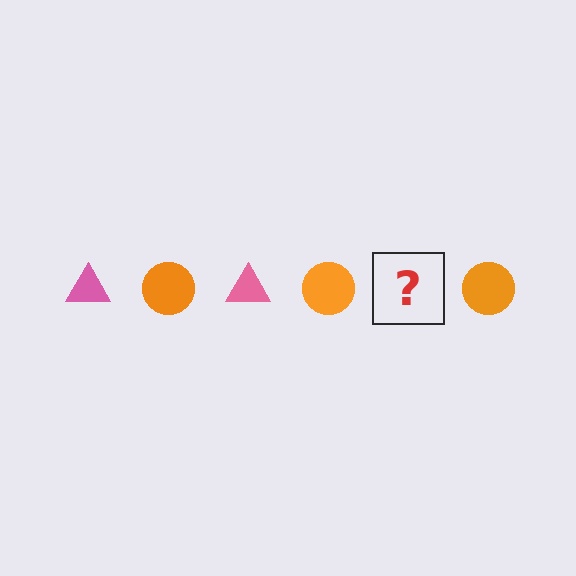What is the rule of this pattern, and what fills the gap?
The rule is that the pattern alternates between pink triangle and orange circle. The gap should be filled with a pink triangle.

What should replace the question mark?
The question mark should be replaced with a pink triangle.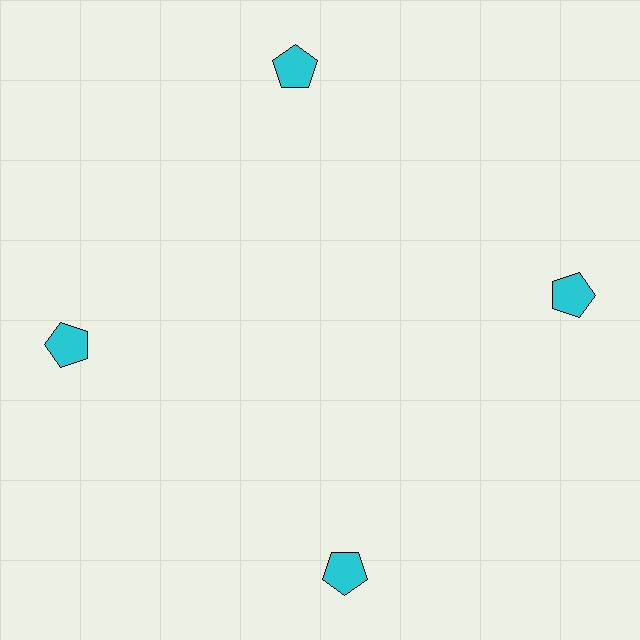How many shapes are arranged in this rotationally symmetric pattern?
There are 4 shapes, arranged in 4 groups of 1.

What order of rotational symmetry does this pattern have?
This pattern has 4-fold rotational symmetry.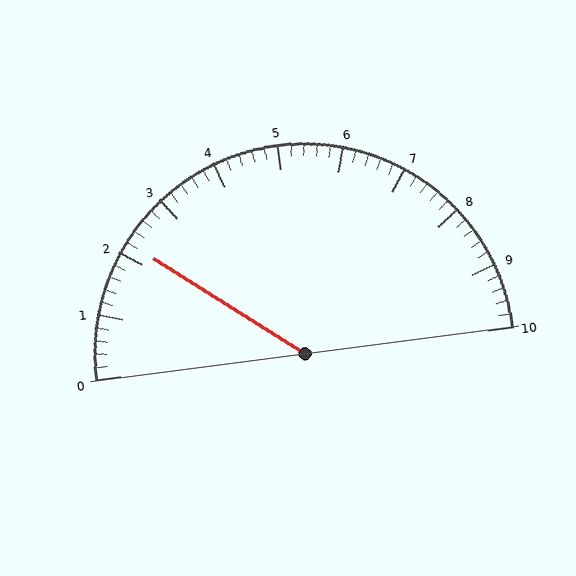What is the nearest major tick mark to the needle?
The nearest major tick mark is 2.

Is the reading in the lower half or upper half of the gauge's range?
The reading is in the lower half of the range (0 to 10).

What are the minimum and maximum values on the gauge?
The gauge ranges from 0 to 10.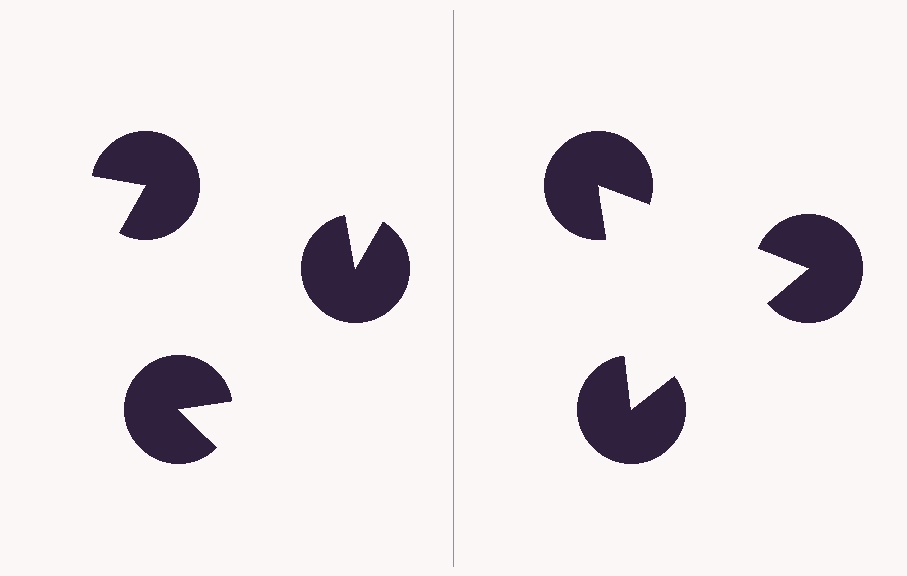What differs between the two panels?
The pac-man discs are positioned identically on both sides; only the wedge orientations differ. On the right they align to a triangle; on the left they are misaligned.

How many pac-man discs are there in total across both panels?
6 — 3 on each side.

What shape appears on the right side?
An illusory triangle.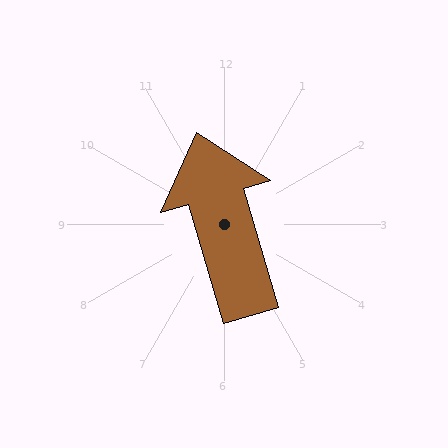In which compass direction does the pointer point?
North.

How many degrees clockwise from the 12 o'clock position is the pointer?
Approximately 343 degrees.